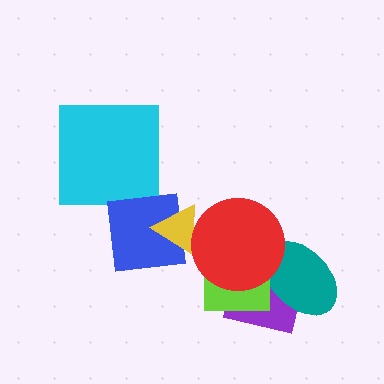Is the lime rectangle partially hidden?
Yes, it is partially covered by another shape.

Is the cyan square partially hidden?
Yes, it is partially covered by another shape.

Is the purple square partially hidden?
Yes, it is partially covered by another shape.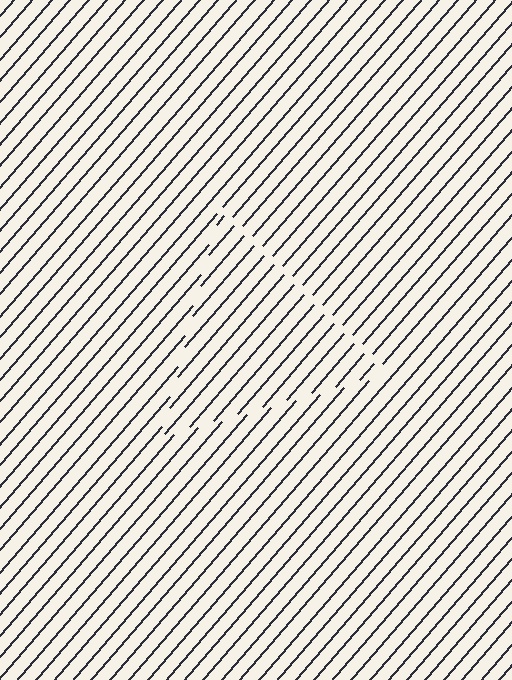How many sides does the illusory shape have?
3 sides — the line-ends trace a triangle.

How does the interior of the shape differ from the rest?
The interior of the shape contains the same grating, shifted by half a period — the contour is defined by the phase discontinuity where line-ends from the inner and outer gratings abut.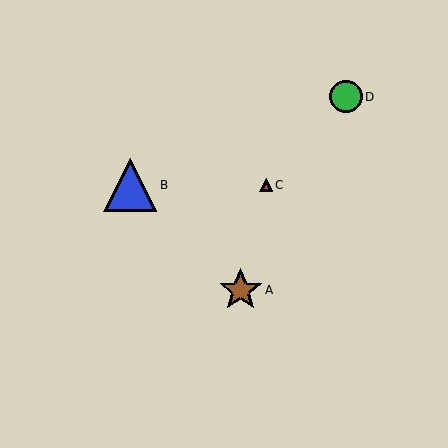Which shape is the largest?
The blue triangle (labeled B) is the largest.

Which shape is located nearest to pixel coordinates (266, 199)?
The magenta triangle (labeled C) at (266, 185) is nearest to that location.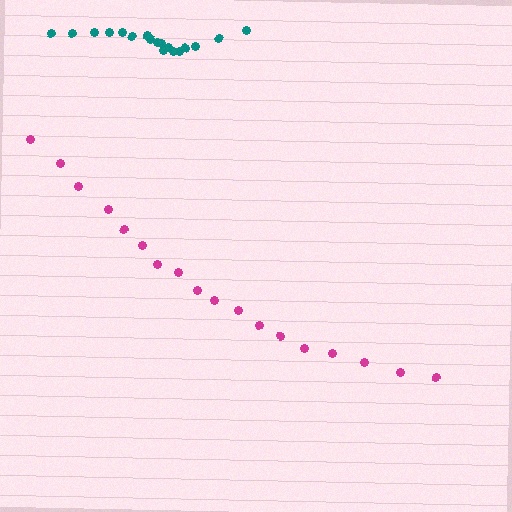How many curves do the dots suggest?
There are 2 distinct paths.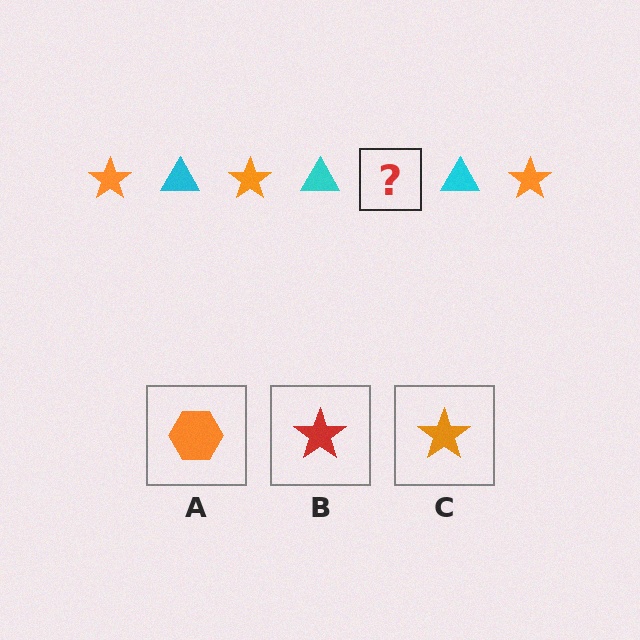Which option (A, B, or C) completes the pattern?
C.